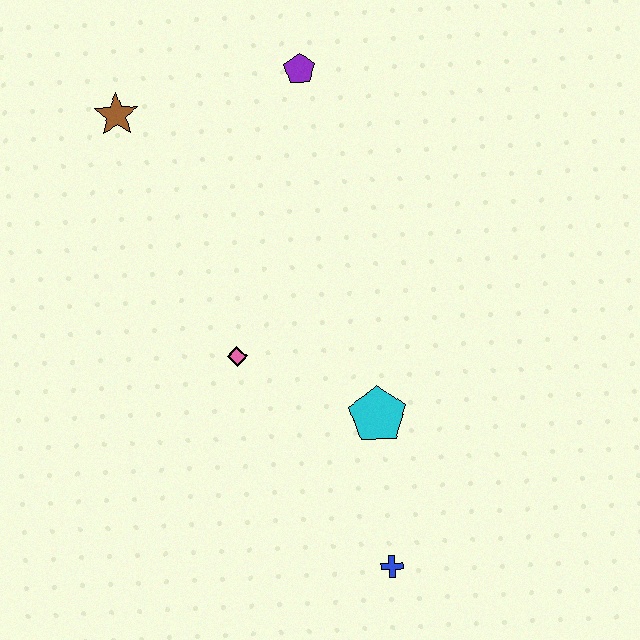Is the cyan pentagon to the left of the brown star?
No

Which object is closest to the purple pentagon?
The brown star is closest to the purple pentagon.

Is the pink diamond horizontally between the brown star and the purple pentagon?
Yes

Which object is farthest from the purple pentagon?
The blue cross is farthest from the purple pentagon.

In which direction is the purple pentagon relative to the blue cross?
The purple pentagon is above the blue cross.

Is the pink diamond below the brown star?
Yes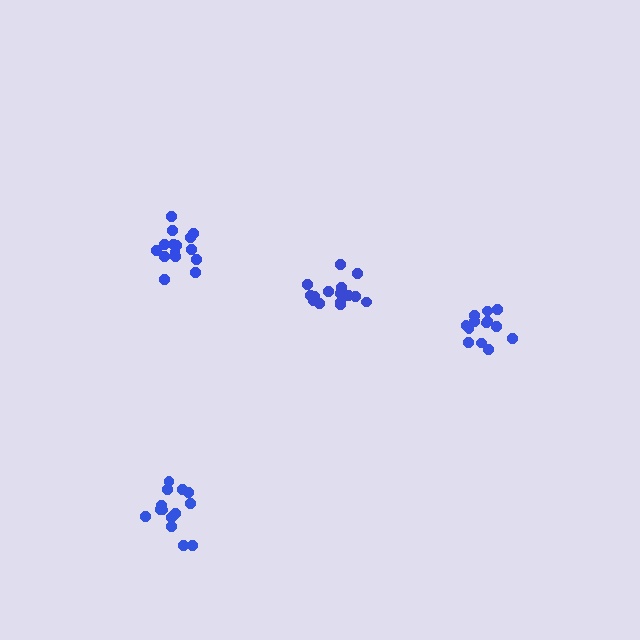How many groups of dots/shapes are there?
There are 4 groups.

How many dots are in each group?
Group 1: 15 dots, Group 2: 15 dots, Group 3: 14 dots, Group 4: 13 dots (57 total).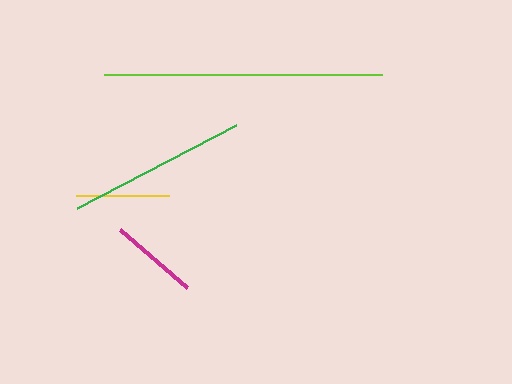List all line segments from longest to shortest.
From longest to shortest: lime, green, yellow, magenta.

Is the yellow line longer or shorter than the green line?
The green line is longer than the yellow line.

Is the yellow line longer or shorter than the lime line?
The lime line is longer than the yellow line.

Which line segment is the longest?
The lime line is the longest at approximately 278 pixels.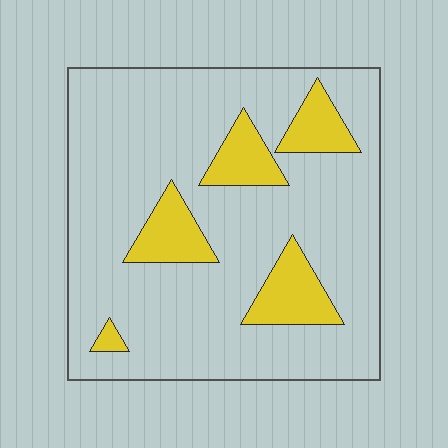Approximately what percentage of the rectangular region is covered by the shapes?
Approximately 15%.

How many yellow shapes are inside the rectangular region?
5.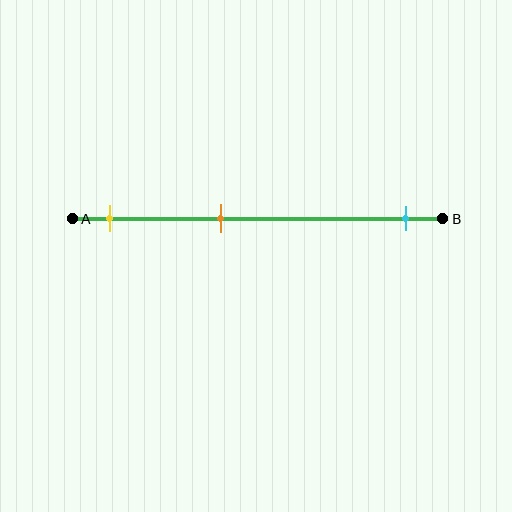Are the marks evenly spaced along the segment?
No, the marks are not evenly spaced.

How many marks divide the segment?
There are 3 marks dividing the segment.